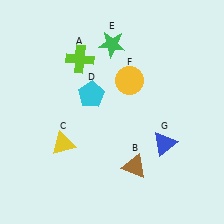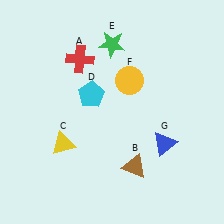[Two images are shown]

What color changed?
The cross (A) changed from lime in Image 1 to red in Image 2.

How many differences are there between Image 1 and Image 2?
There is 1 difference between the two images.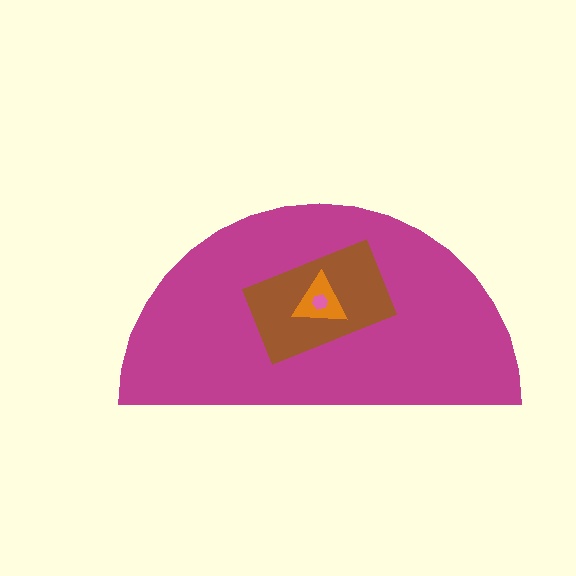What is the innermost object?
The pink hexagon.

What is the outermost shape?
The magenta semicircle.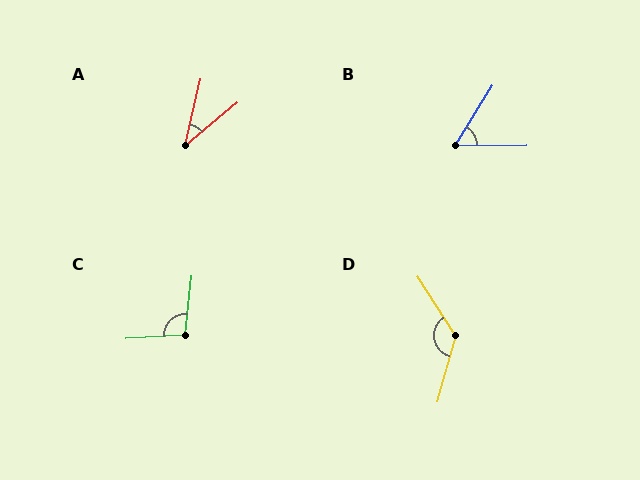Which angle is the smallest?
A, at approximately 37 degrees.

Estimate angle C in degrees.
Approximately 100 degrees.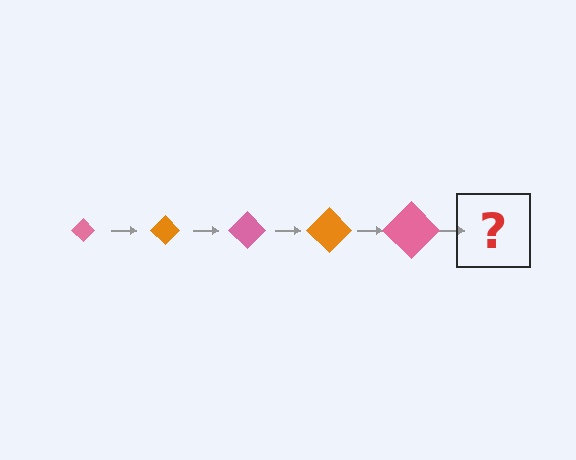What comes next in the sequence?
The next element should be an orange diamond, larger than the previous one.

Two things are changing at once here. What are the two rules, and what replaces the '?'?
The two rules are that the diamond grows larger each step and the color cycles through pink and orange. The '?' should be an orange diamond, larger than the previous one.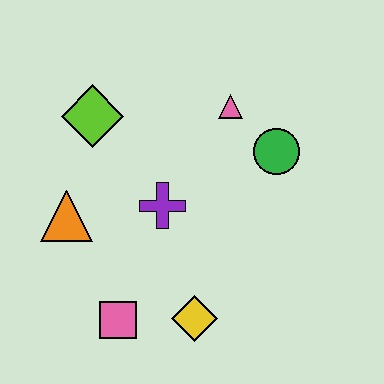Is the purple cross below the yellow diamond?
No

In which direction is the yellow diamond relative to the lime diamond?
The yellow diamond is below the lime diamond.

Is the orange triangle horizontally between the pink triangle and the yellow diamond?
No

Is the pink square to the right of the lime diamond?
Yes